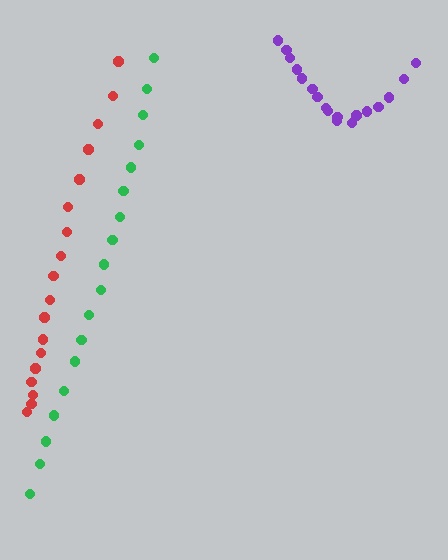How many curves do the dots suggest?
There are 3 distinct paths.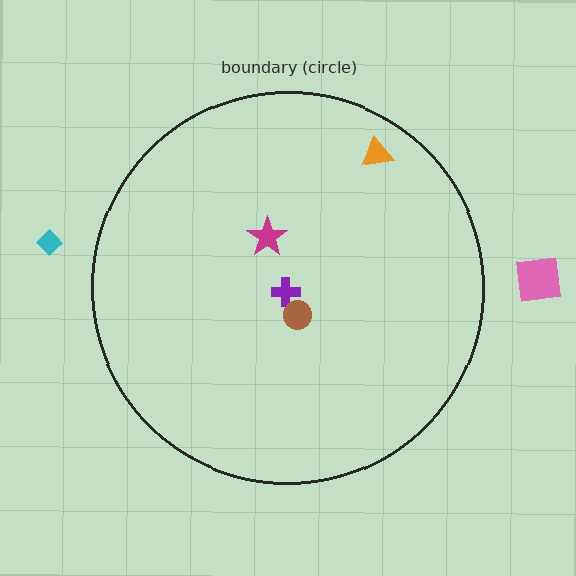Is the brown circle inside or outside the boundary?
Inside.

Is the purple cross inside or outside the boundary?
Inside.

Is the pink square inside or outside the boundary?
Outside.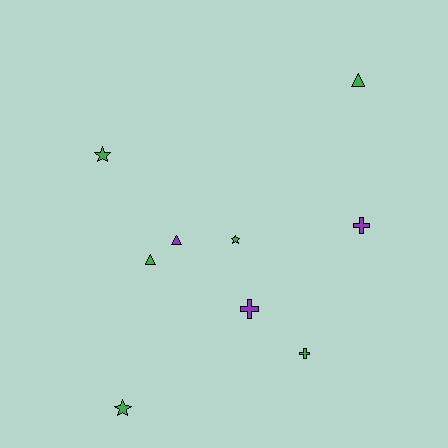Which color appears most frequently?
Green, with 6 objects.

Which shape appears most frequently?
Star, with 3 objects.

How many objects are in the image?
There are 9 objects.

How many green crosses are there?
There is 1 green cross.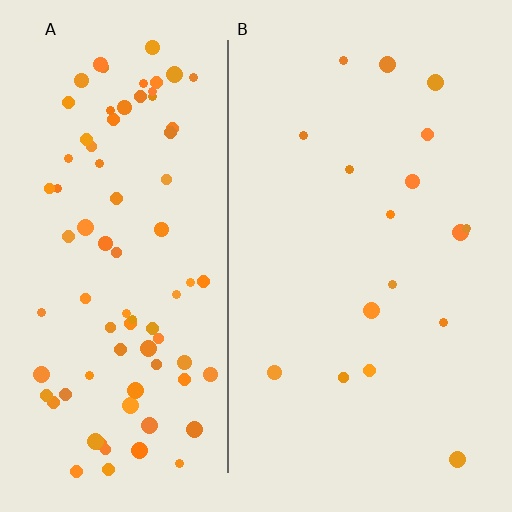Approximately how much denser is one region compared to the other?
Approximately 4.9× — region A over region B.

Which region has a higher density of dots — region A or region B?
A (the left).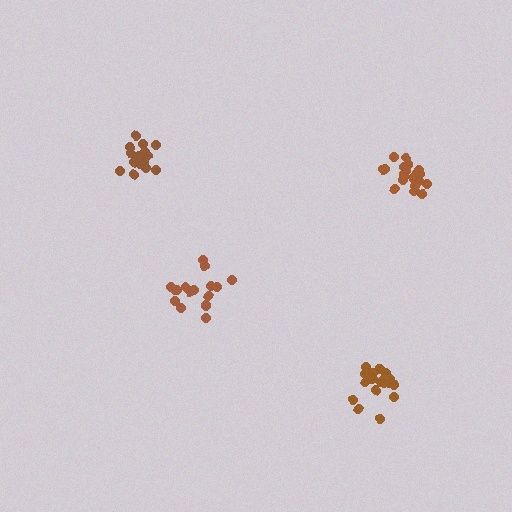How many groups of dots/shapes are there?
There are 4 groups.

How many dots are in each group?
Group 1: 16 dots, Group 2: 20 dots, Group 3: 17 dots, Group 4: 18 dots (71 total).